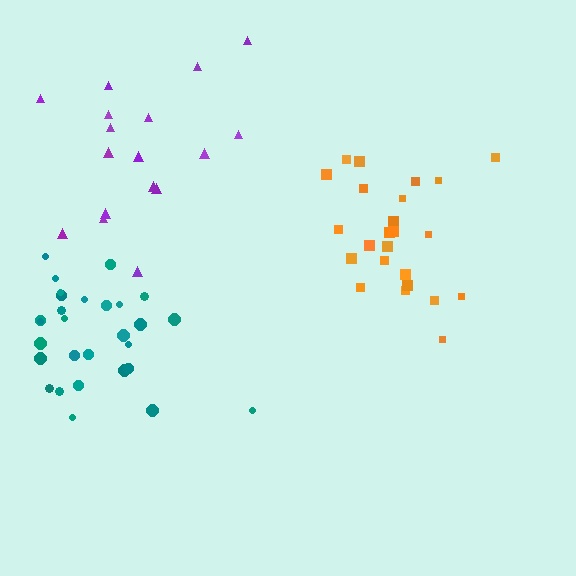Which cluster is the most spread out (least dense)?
Purple.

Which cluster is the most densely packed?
Orange.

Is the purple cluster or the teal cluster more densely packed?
Teal.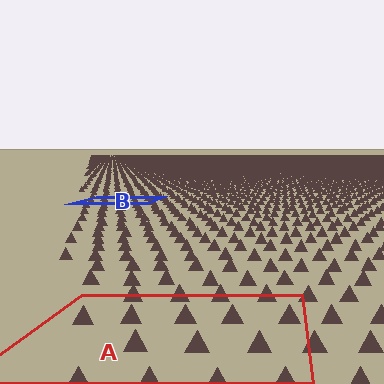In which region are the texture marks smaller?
The texture marks are smaller in region B, because it is farther away.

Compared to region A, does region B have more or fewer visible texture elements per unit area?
Region B has more texture elements per unit area — they are packed more densely because it is farther away.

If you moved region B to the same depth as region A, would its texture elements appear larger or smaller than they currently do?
They would appear larger. At a closer depth, the same texture elements are projected at a bigger on-screen size.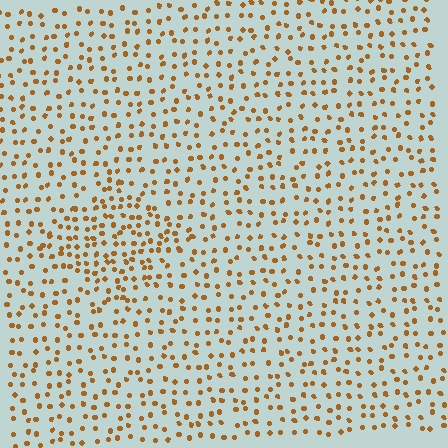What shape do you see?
I see a diamond.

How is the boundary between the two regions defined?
The boundary is defined by a change in element density (approximately 1.6x ratio). All elements are the same color, size, and shape.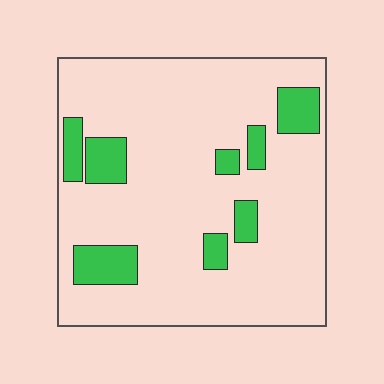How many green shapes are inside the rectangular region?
8.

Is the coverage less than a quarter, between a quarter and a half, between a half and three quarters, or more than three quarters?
Less than a quarter.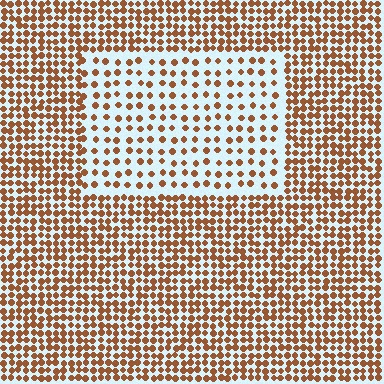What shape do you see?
I see a rectangle.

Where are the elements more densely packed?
The elements are more densely packed outside the rectangle boundary.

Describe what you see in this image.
The image contains small brown elements arranged at two different densities. A rectangle-shaped region is visible where the elements are less densely packed than the surrounding area.